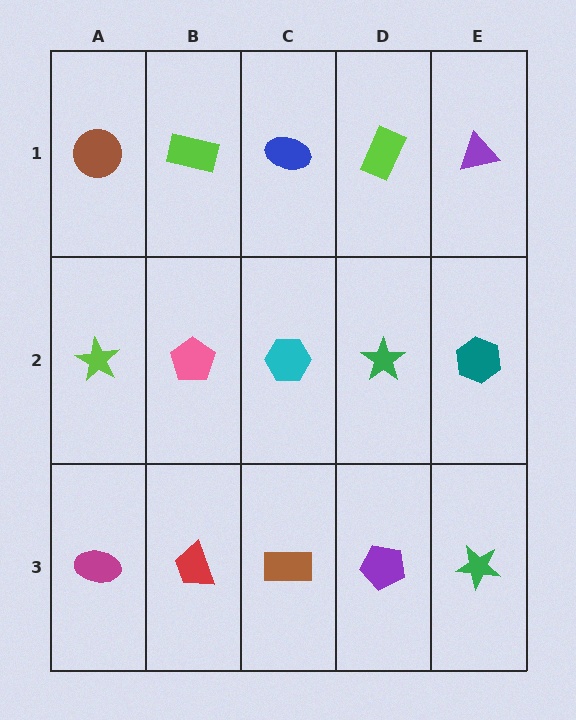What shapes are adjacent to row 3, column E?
A teal hexagon (row 2, column E), a purple pentagon (row 3, column D).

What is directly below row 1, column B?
A pink pentagon.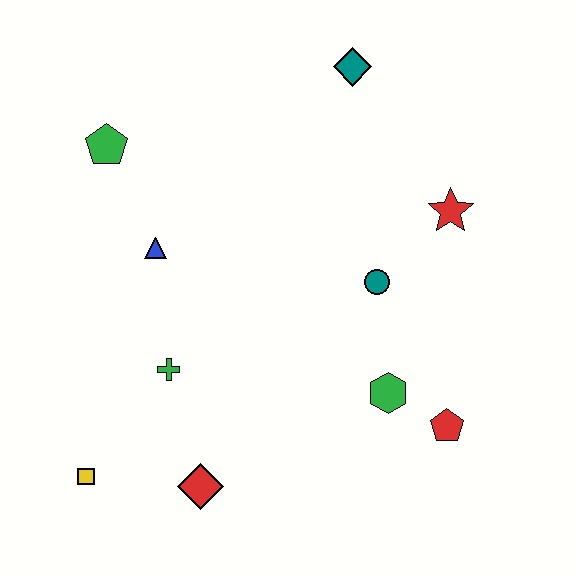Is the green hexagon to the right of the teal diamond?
Yes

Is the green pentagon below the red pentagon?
No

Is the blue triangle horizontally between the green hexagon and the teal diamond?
No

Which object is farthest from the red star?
The yellow square is farthest from the red star.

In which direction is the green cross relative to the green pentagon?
The green cross is below the green pentagon.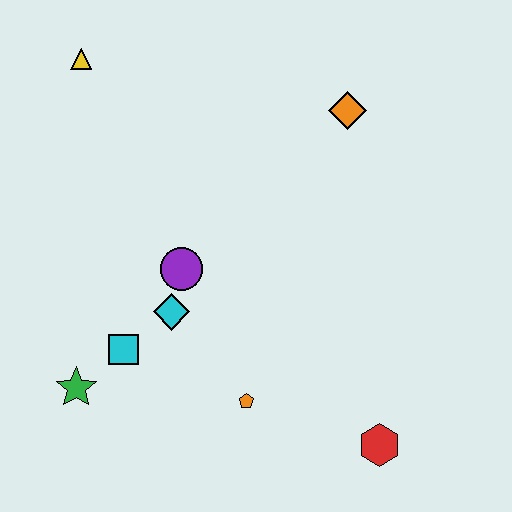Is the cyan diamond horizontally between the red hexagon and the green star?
Yes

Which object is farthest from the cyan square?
The orange diamond is farthest from the cyan square.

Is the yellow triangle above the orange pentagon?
Yes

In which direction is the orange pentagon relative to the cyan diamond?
The orange pentagon is below the cyan diamond.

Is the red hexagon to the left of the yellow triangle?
No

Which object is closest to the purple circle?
The cyan diamond is closest to the purple circle.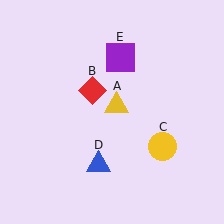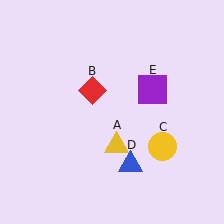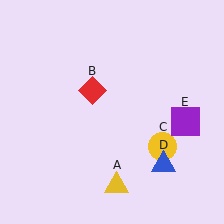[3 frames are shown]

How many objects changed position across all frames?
3 objects changed position: yellow triangle (object A), blue triangle (object D), purple square (object E).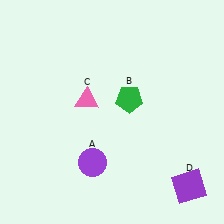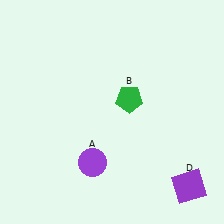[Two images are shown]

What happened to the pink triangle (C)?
The pink triangle (C) was removed in Image 2. It was in the top-left area of Image 1.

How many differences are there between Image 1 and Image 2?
There is 1 difference between the two images.